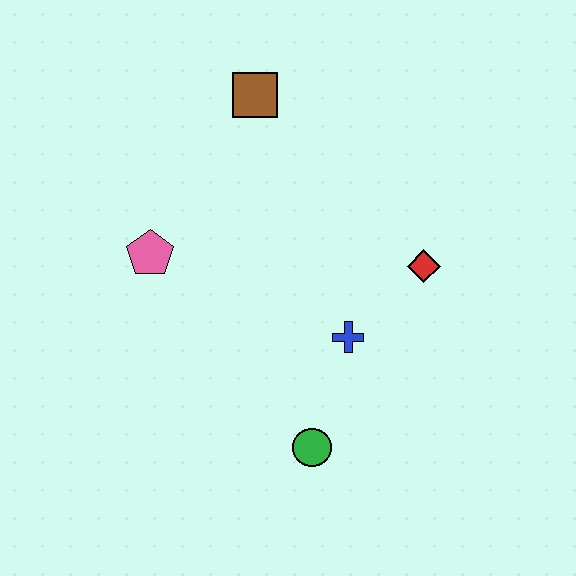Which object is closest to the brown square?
The pink pentagon is closest to the brown square.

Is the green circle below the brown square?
Yes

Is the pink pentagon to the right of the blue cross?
No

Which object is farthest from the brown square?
The green circle is farthest from the brown square.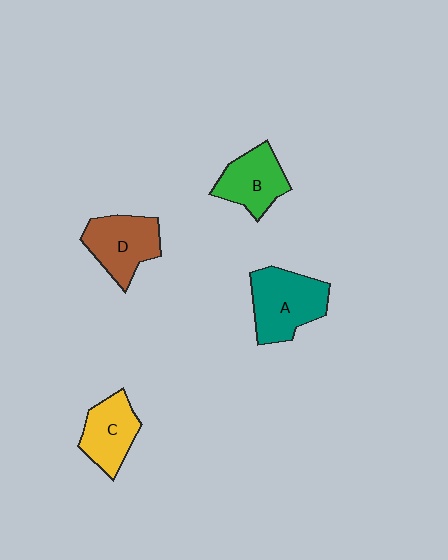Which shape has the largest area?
Shape A (teal).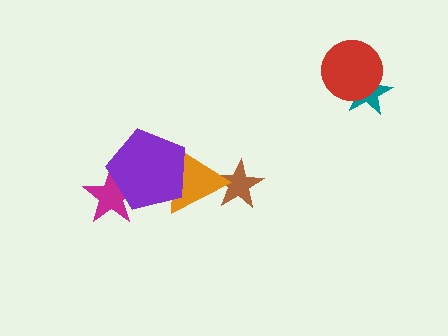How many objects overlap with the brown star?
1 object overlaps with the brown star.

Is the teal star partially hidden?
Yes, it is partially covered by another shape.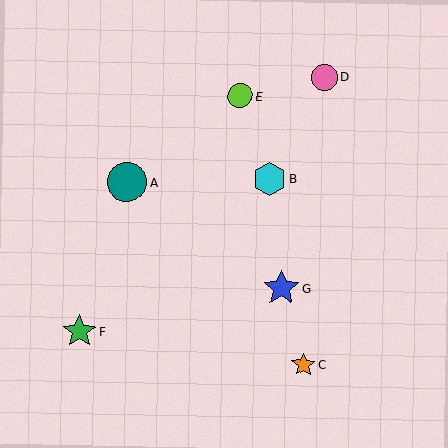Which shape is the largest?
The teal circle (labeled A) is the largest.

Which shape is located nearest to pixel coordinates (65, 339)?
The green star (labeled F) at (79, 331) is nearest to that location.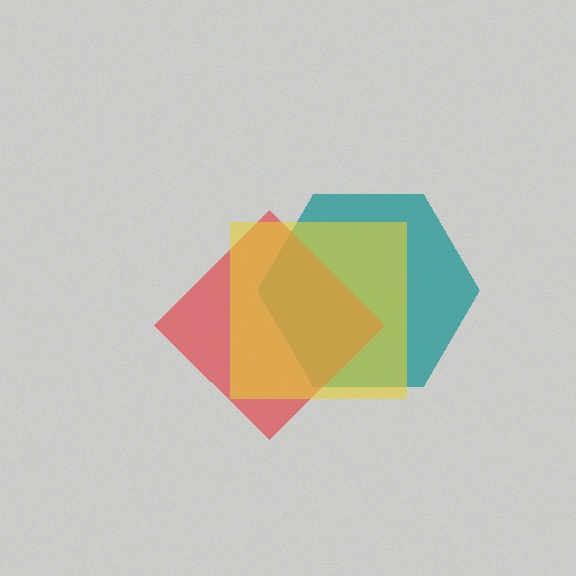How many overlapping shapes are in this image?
There are 3 overlapping shapes in the image.